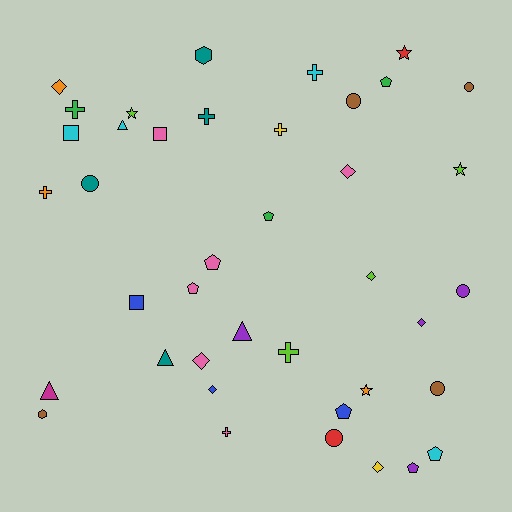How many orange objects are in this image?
There are 3 orange objects.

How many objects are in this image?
There are 40 objects.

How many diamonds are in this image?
There are 7 diamonds.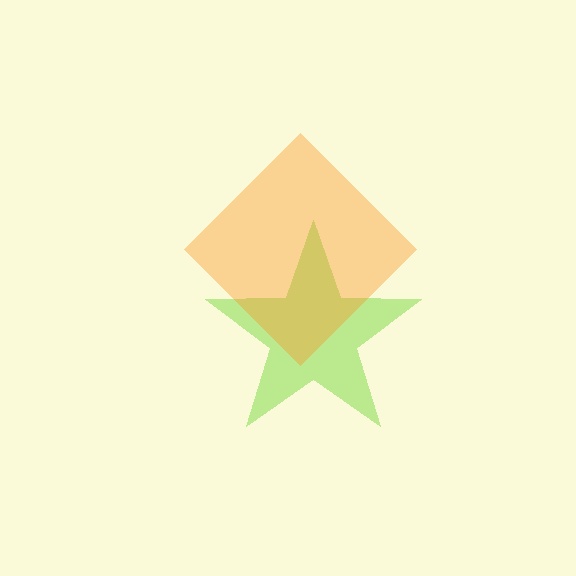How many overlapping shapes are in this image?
There are 2 overlapping shapes in the image.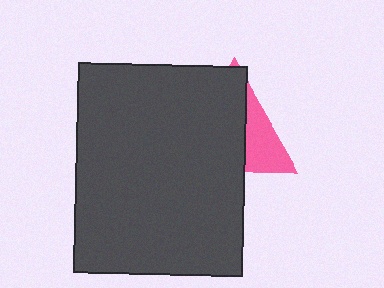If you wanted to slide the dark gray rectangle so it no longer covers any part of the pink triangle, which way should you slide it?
Slide it left — that is the most direct way to separate the two shapes.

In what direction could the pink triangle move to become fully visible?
The pink triangle could move right. That would shift it out from behind the dark gray rectangle entirely.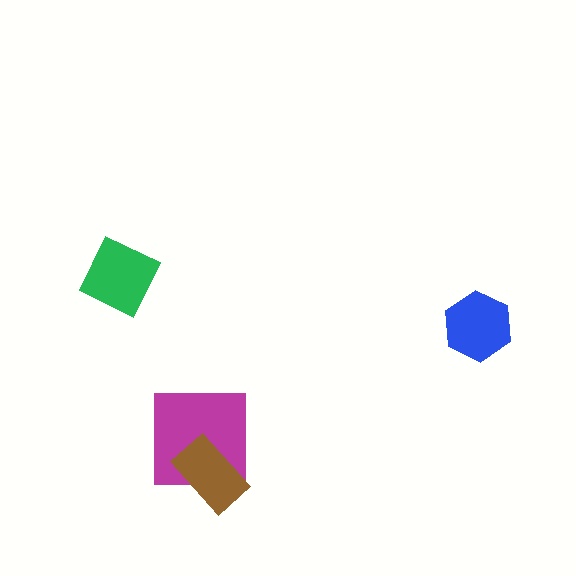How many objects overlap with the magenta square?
1 object overlaps with the magenta square.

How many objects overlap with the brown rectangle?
1 object overlaps with the brown rectangle.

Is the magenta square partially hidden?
Yes, it is partially covered by another shape.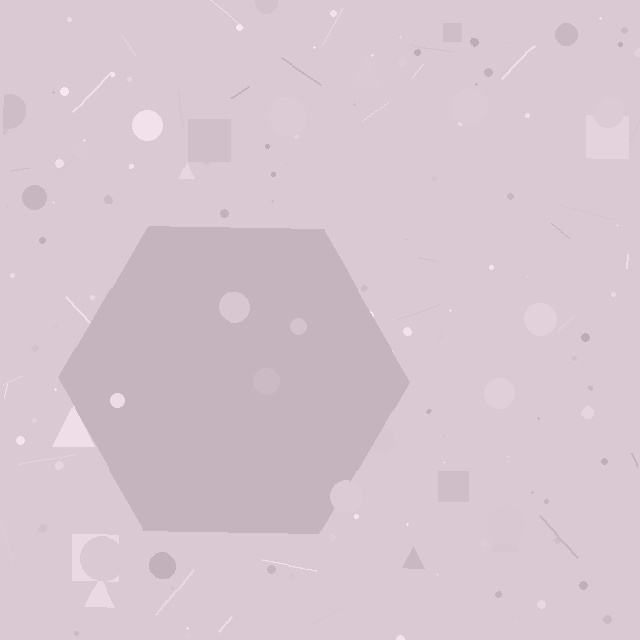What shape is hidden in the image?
A hexagon is hidden in the image.